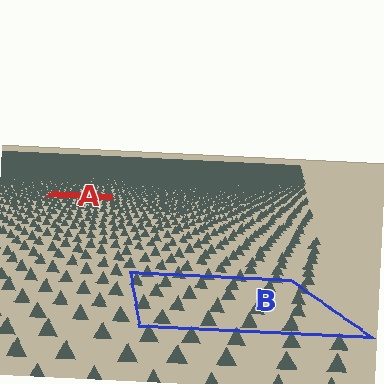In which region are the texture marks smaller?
The texture marks are smaller in region A, because it is farther away.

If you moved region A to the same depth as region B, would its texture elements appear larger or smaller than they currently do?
They would appear larger. At a closer depth, the same texture elements are projected at a bigger on-screen size.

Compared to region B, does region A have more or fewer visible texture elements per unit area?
Region A has more texture elements per unit area — they are packed more densely because it is farther away.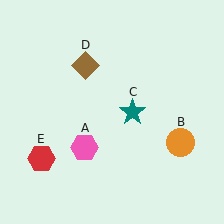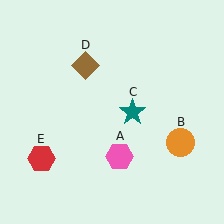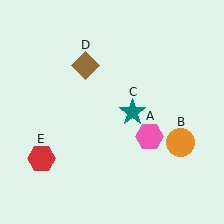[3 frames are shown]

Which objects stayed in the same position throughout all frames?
Orange circle (object B) and teal star (object C) and brown diamond (object D) and red hexagon (object E) remained stationary.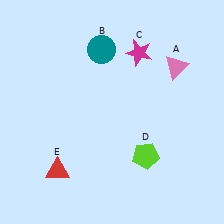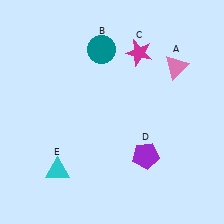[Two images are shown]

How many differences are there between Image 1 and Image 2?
There are 2 differences between the two images.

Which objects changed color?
D changed from lime to purple. E changed from red to cyan.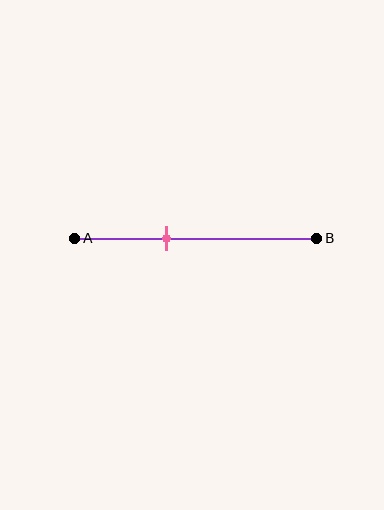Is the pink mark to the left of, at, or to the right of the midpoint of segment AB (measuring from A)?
The pink mark is to the left of the midpoint of segment AB.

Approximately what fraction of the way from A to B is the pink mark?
The pink mark is approximately 40% of the way from A to B.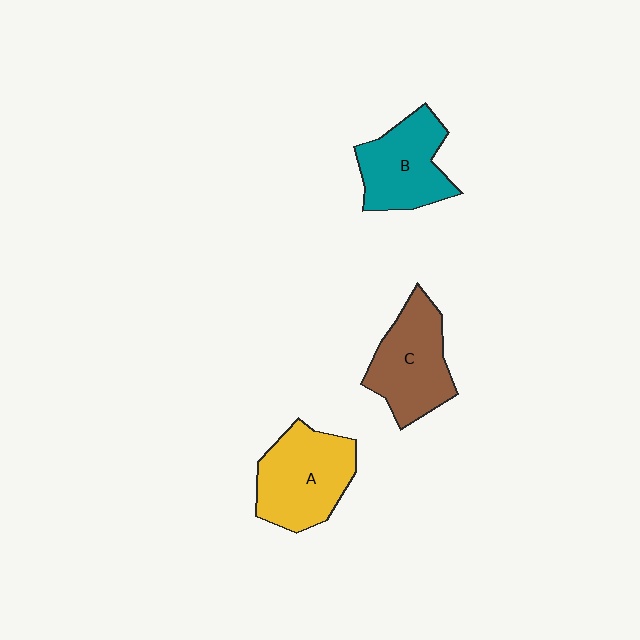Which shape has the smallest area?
Shape B (teal).